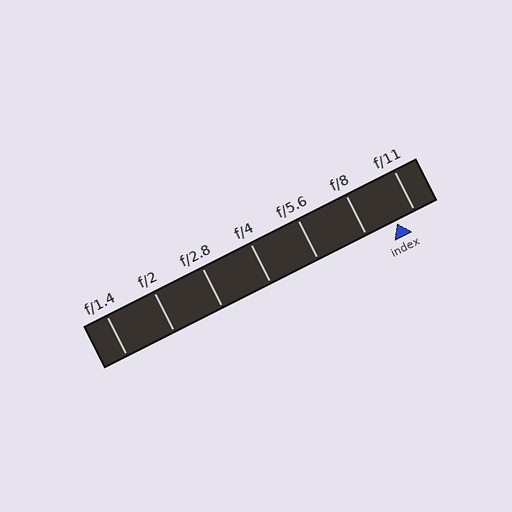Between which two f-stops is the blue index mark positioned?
The index mark is between f/8 and f/11.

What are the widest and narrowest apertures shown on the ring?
The widest aperture shown is f/1.4 and the narrowest is f/11.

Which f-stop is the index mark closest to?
The index mark is closest to f/11.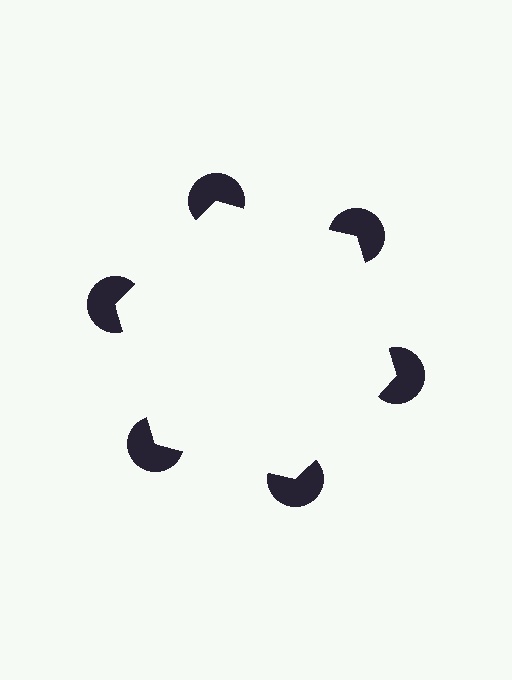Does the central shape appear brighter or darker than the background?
It typically appears slightly brighter than the background, even though no actual brightness change is drawn.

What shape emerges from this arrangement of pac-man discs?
An illusory hexagon — its edges are inferred from the aligned wedge cuts in the pac-man discs, not physically drawn.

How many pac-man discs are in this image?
There are 6 — one at each vertex of the illusory hexagon.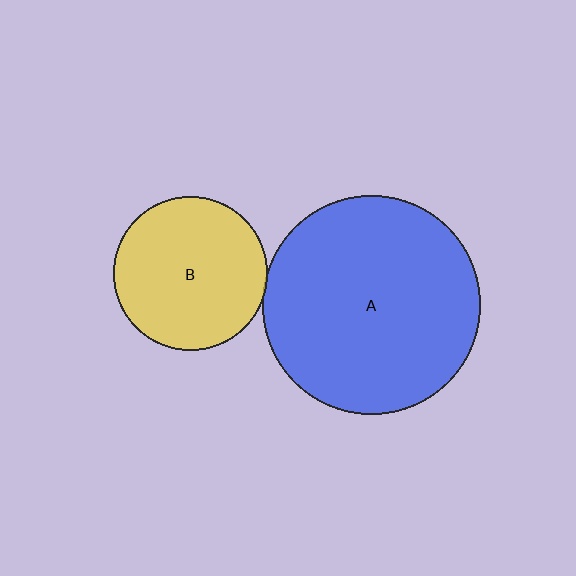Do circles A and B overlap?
Yes.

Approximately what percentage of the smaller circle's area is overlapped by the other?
Approximately 5%.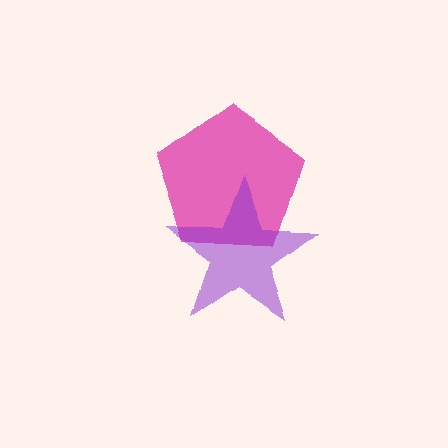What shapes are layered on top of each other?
The layered shapes are: a magenta pentagon, a purple star.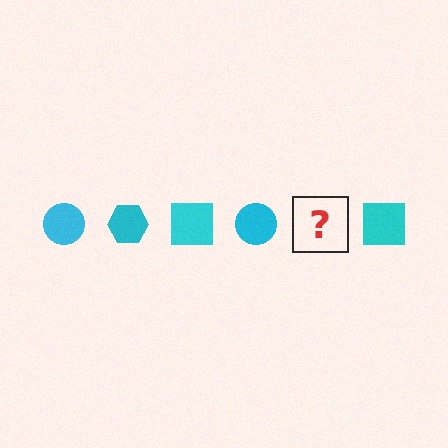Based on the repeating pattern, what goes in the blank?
The blank should be a cyan hexagon.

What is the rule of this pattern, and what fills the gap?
The rule is that the pattern cycles through circle, hexagon, square shapes in cyan. The gap should be filled with a cyan hexagon.